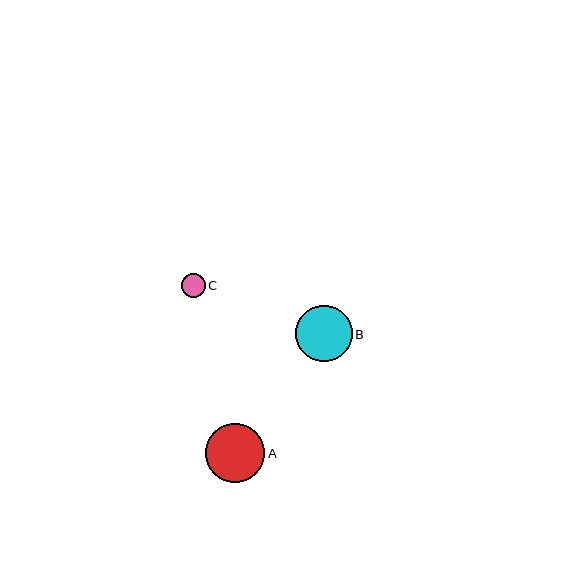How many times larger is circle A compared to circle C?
Circle A is approximately 2.5 times the size of circle C.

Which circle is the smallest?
Circle C is the smallest with a size of approximately 24 pixels.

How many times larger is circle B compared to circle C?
Circle B is approximately 2.3 times the size of circle C.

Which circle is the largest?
Circle A is the largest with a size of approximately 59 pixels.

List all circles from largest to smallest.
From largest to smallest: A, B, C.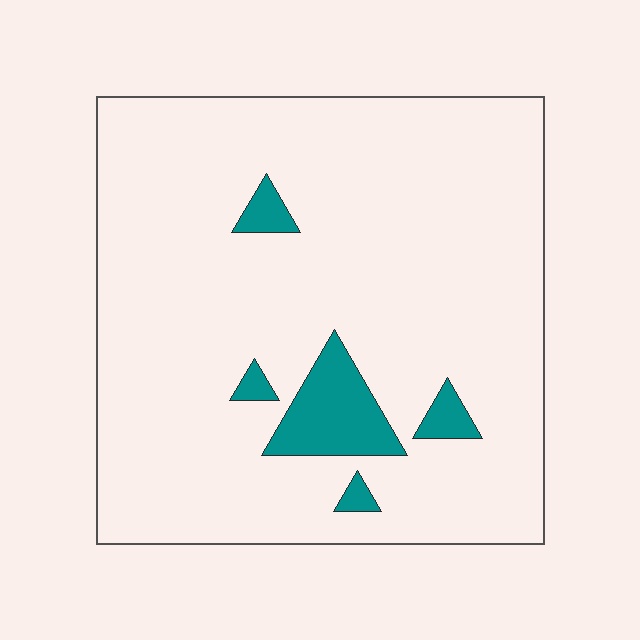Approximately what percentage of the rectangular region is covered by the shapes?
Approximately 10%.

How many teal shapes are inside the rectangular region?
5.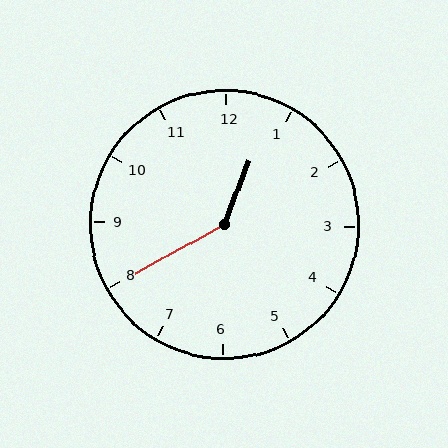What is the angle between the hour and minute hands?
Approximately 140 degrees.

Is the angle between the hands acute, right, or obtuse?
It is obtuse.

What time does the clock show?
12:40.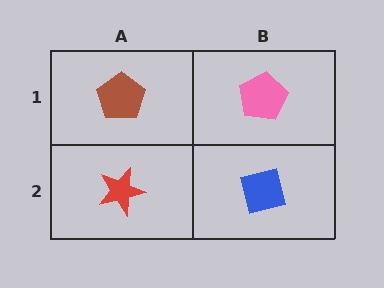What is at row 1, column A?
A brown pentagon.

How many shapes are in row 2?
2 shapes.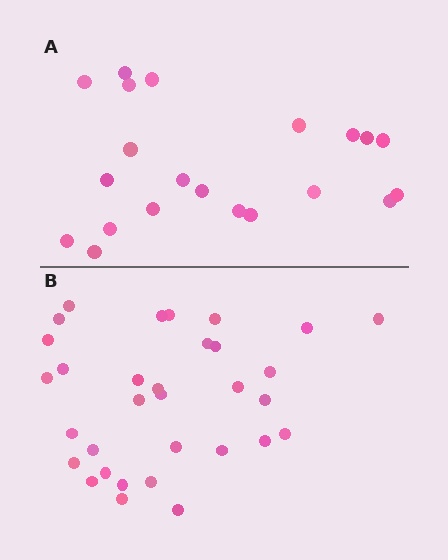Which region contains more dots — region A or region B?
Region B (the bottom region) has more dots.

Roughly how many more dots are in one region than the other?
Region B has roughly 12 or so more dots than region A.